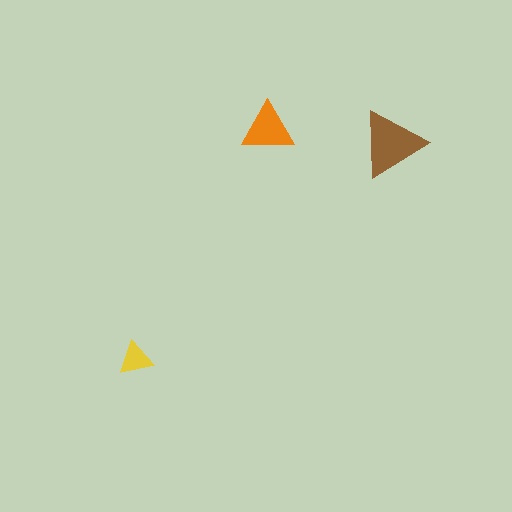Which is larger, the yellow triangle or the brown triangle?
The brown one.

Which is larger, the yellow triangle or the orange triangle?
The orange one.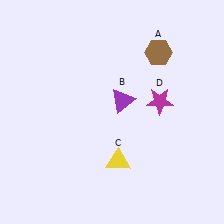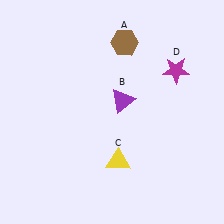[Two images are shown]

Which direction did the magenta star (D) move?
The magenta star (D) moved up.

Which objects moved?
The objects that moved are: the brown hexagon (A), the magenta star (D).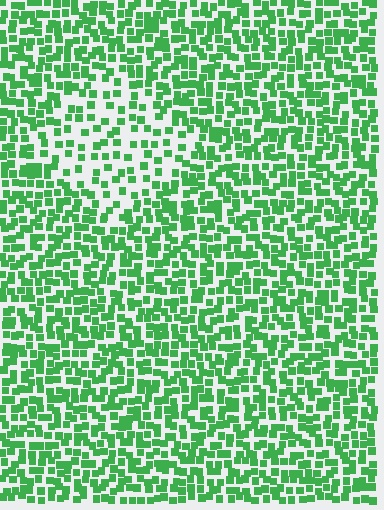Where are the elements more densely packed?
The elements are more densely packed outside the diamond boundary.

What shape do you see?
I see a diamond.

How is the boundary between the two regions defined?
The boundary is defined by a change in element density (approximately 2.0x ratio). All elements are the same color, size, and shape.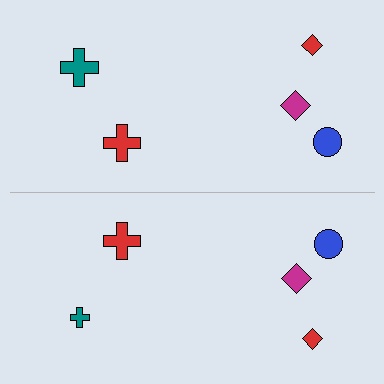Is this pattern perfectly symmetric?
No, the pattern is not perfectly symmetric. The teal cross on the bottom side has a different size than its mirror counterpart.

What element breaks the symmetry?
The teal cross on the bottom side has a different size than its mirror counterpart.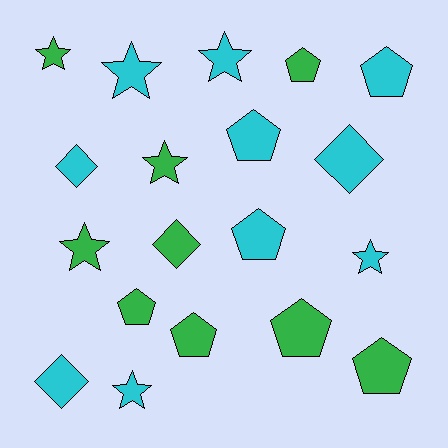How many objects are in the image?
There are 19 objects.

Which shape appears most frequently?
Pentagon, with 8 objects.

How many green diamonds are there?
There is 1 green diamond.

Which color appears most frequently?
Cyan, with 10 objects.